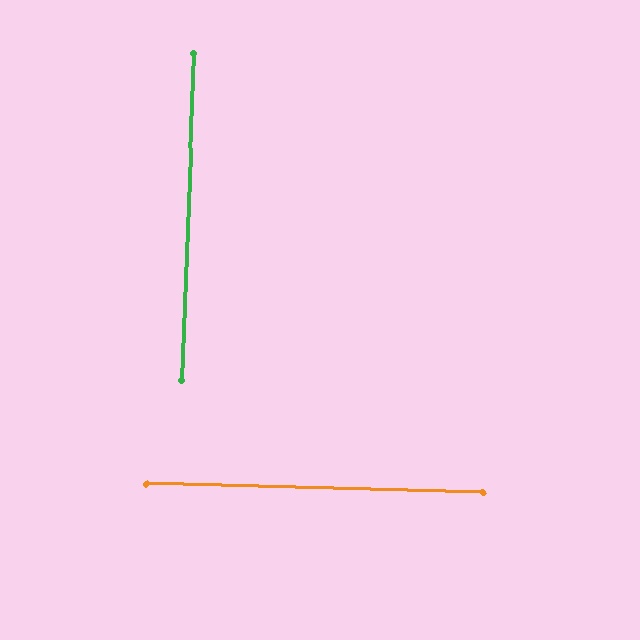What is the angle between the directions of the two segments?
Approximately 89 degrees.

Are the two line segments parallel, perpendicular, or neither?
Perpendicular — they meet at approximately 89°.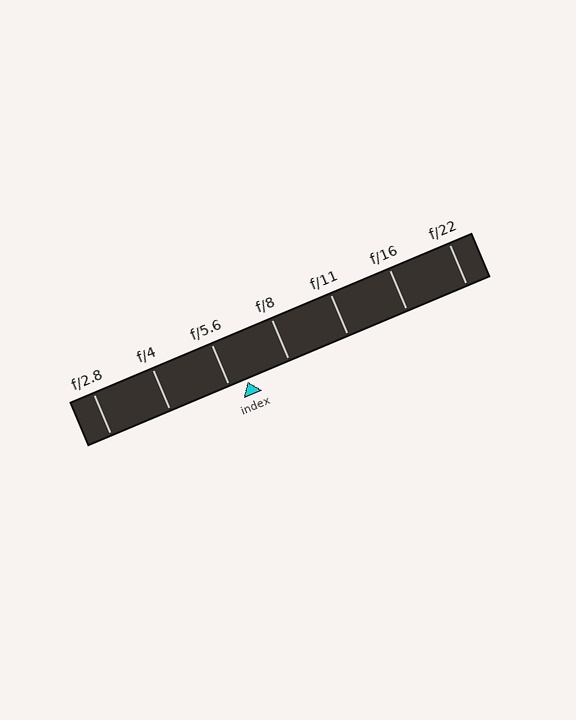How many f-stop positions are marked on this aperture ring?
There are 7 f-stop positions marked.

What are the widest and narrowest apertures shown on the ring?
The widest aperture shown is f/2.8 and the narrowest is f/22.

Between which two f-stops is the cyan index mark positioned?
The index mark is between f/5.6 and f/8.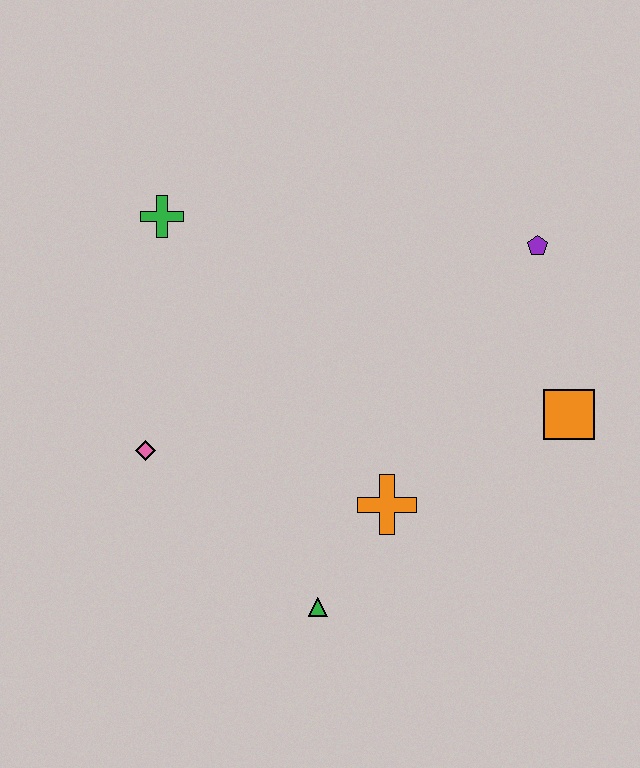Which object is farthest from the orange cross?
The green cross is farthest from the orange cross.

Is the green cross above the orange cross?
Yes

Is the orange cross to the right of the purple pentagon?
No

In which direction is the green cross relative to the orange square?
The green cross is to the left of the orange square.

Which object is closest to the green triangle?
The orange cross is closest to the green triangle.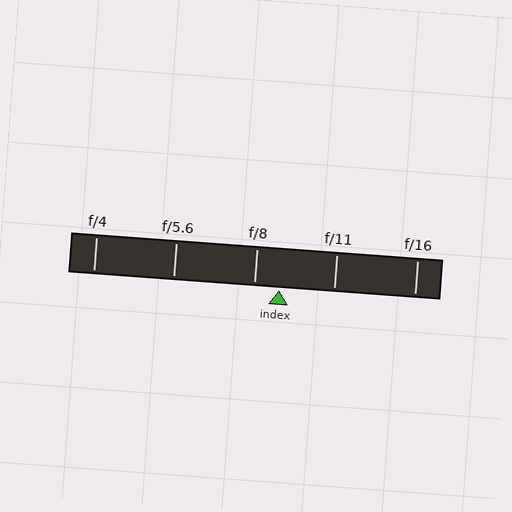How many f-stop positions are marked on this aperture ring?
There are 5 f-stop positions marked.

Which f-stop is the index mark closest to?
The index mark is closest to f/8.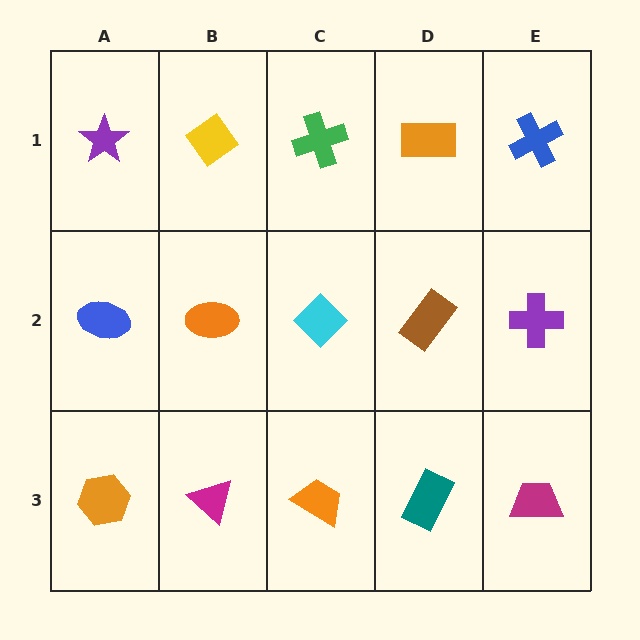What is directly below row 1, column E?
A purple cross.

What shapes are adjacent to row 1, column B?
An orange ellipse (row 2, column B), a purple star (row 1, column A), a green cross (row 1, column C).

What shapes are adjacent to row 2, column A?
A purple star (row 1, column A), an orange hexagon (row 3, column A), an orange ellipse (row 2, column B).